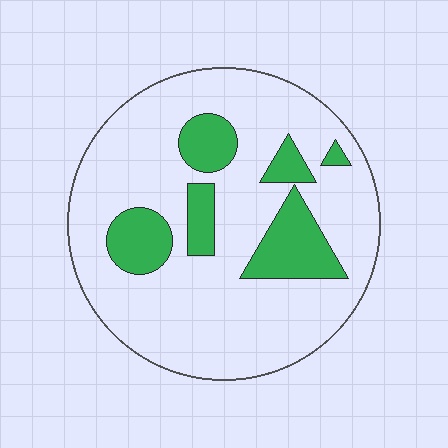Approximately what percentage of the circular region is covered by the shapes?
Approximately 20%.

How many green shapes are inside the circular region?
6.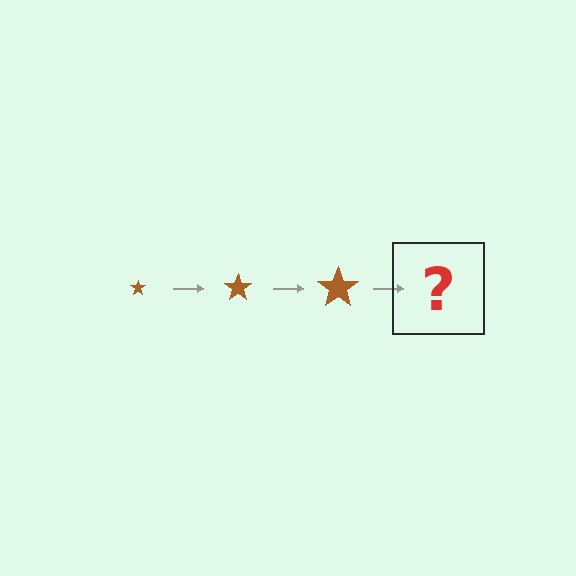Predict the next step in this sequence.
The next step is a brown star, larger than the previous one.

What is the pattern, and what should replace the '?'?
The pattern is that the star gets progressively larger each step. The '?' should be a brown star, larger than the previous one.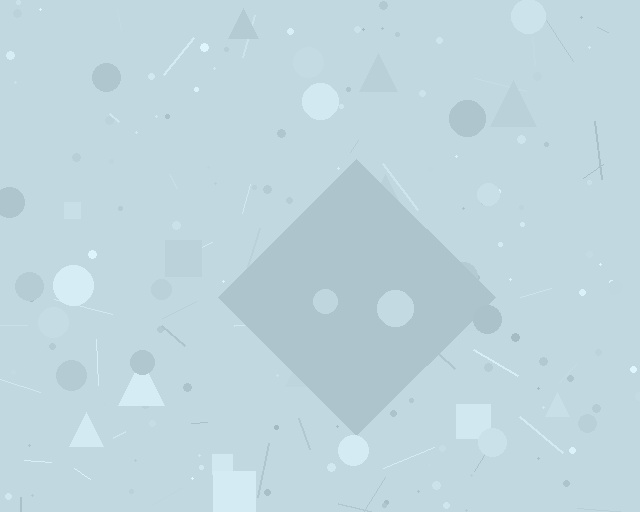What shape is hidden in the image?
A diamond is hidden in the image.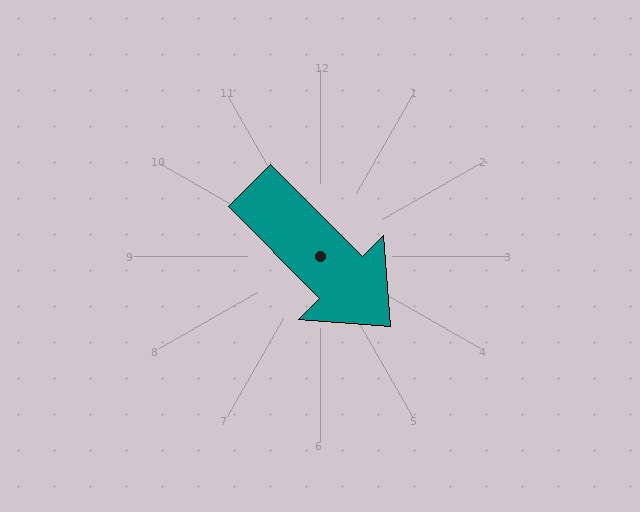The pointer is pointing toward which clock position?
Roughly 5 o'clock.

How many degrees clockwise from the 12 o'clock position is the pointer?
Approximately 135 degrees.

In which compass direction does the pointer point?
Southeast.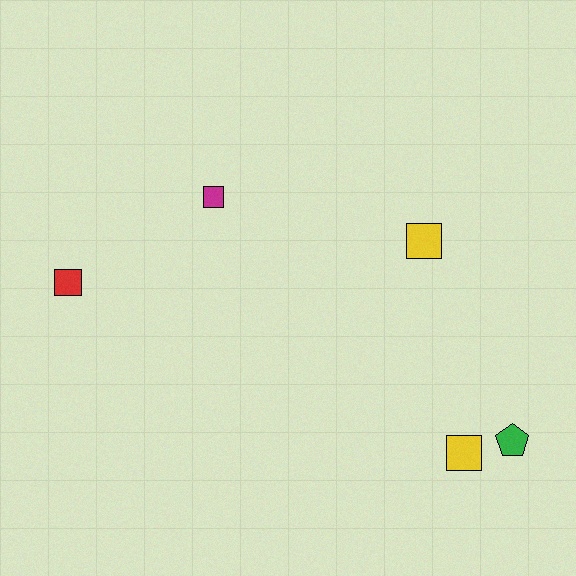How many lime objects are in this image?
There are no lime objects.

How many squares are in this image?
There are 4 squares.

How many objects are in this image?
There are 5 objects.